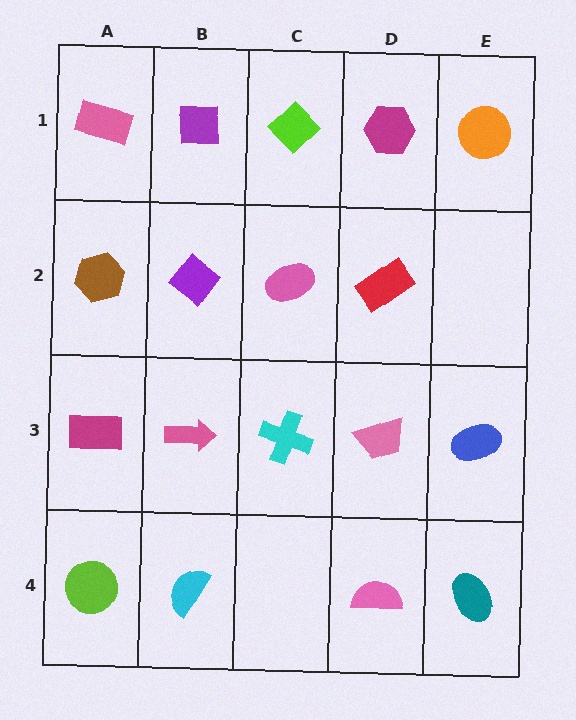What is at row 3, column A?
A magenta rectangle.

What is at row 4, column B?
A cyan semicircle.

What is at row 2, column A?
A brown hexagon.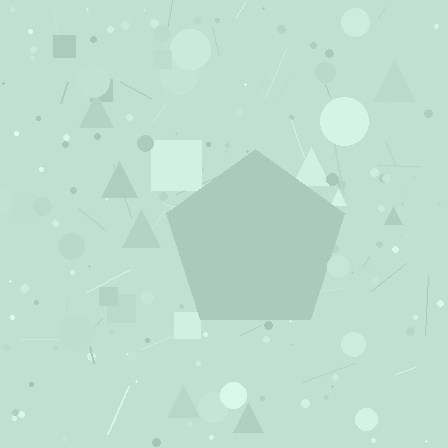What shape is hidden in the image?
A pentagon is hidden in the image.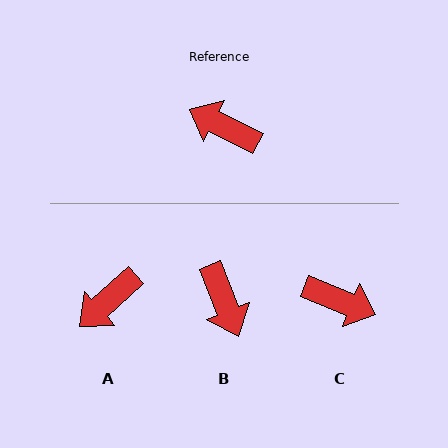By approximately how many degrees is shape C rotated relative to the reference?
Approximately 175 degrees clockwise.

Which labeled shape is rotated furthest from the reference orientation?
C, about 175 degrees away.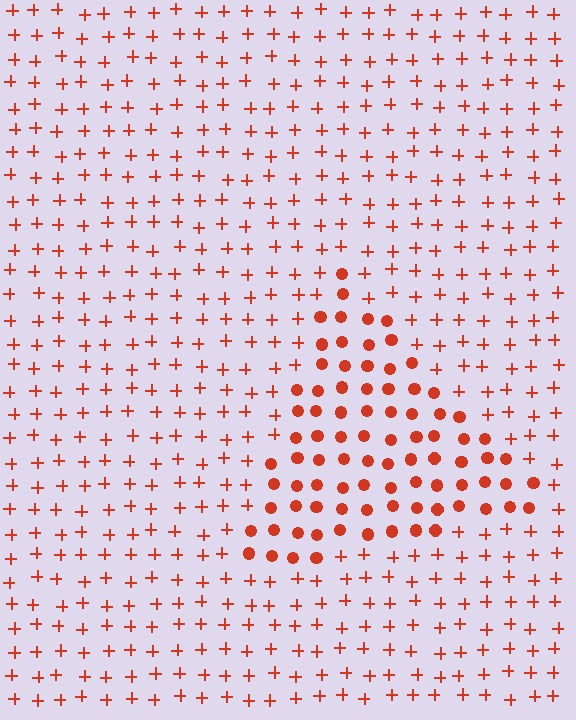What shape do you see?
I see a triangle.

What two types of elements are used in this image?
The image uses circles inside the triangle region and plus signs outside it.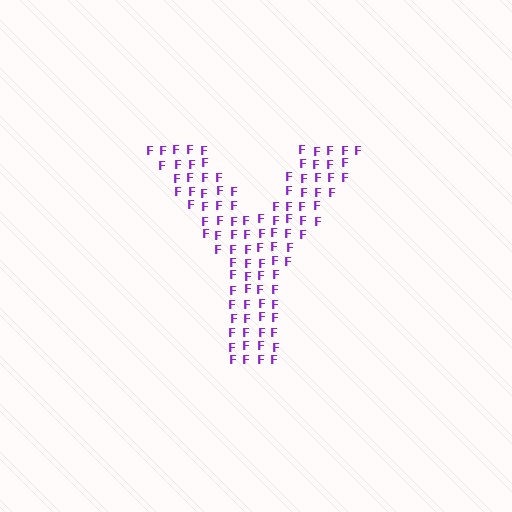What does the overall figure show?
The overall figure shows the letter Y.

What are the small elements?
The small elements are letter F's.